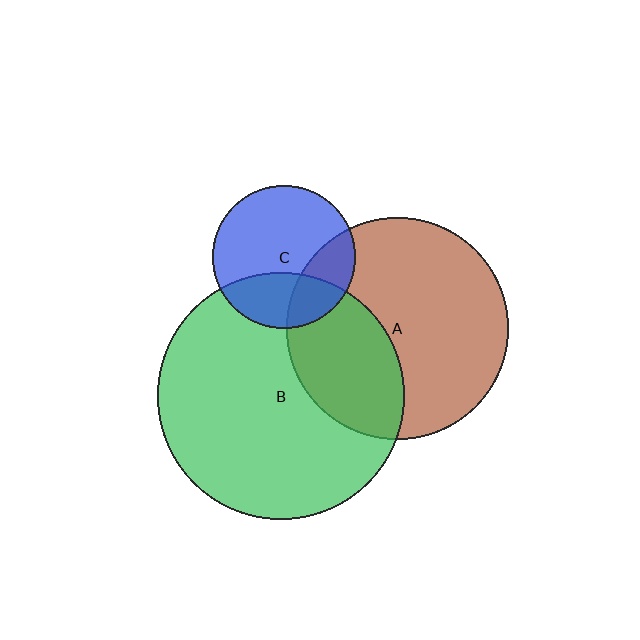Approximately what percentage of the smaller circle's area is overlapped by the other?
Approximately 30%.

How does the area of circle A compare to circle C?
Approximately 2.4 times.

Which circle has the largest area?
Circle B (green).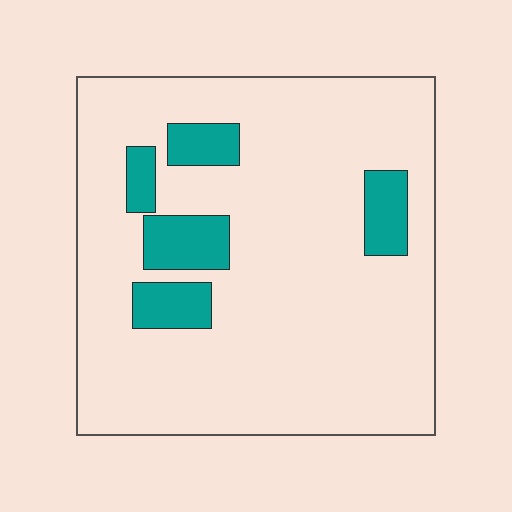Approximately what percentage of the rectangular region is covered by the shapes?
Approximately 15%.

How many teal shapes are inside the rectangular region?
5.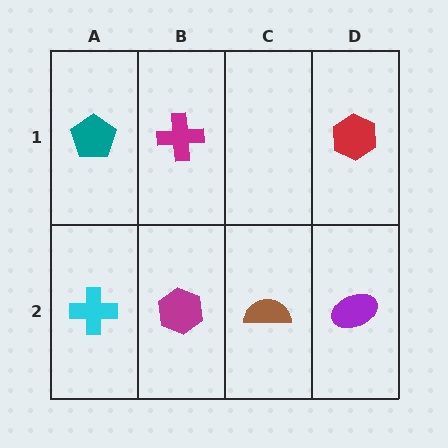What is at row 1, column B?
A magenta cross.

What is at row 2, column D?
A purple ellipse.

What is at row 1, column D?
A red hexagon.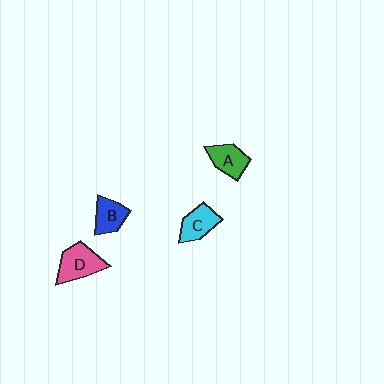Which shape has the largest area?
Shape D (pink).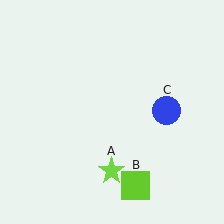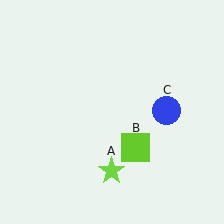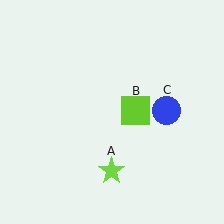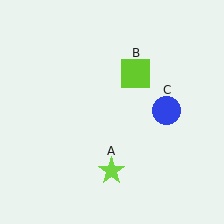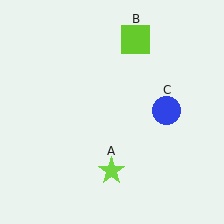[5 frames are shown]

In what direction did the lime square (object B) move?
The lime square (object B) moved up.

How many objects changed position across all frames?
1 object changed position: lime square (object B).